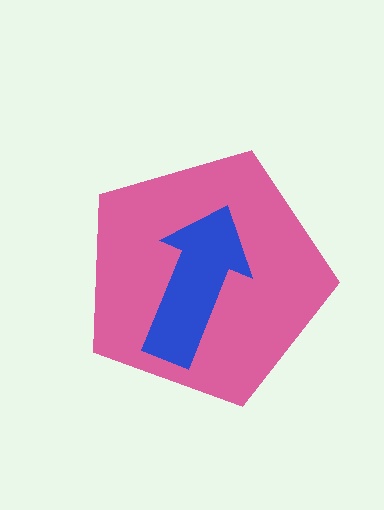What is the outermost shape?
The pink pentagon.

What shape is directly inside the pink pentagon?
The blue arrow.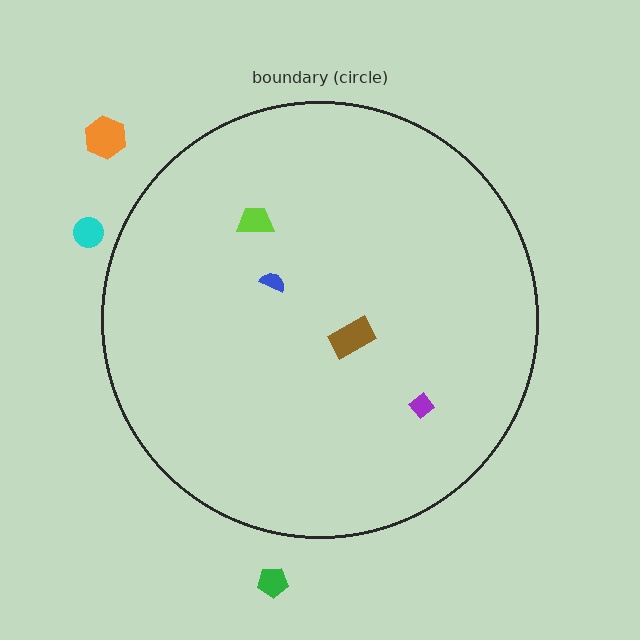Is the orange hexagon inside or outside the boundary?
Outside.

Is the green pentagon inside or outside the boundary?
Outside.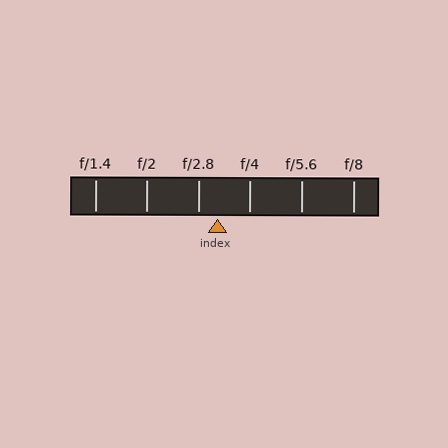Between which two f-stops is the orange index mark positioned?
The index mark is between f/2.8 and f/4.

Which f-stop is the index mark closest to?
The index mark is closest to f/2.8.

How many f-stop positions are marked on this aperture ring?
There are 6 f-stop positions marked.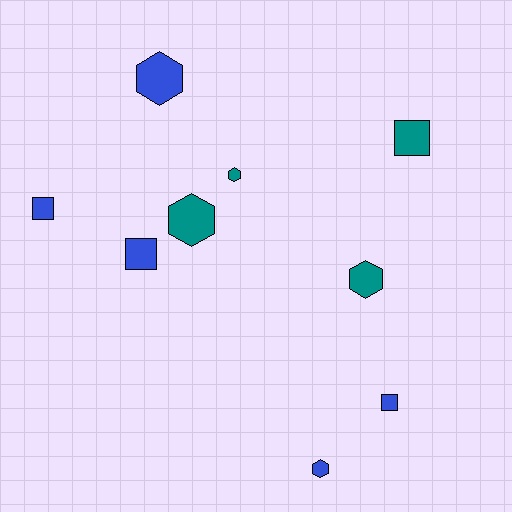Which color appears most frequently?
Blue, with 5 objects.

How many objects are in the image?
There are 9 objects.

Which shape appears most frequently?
Hexagon, with 5 objects.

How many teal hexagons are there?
There are 3 teal hexagons.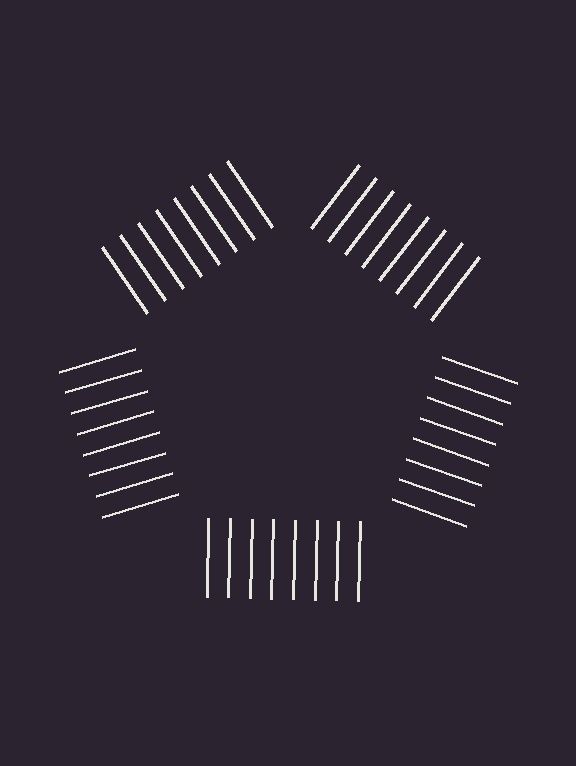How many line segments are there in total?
40 — 8 along each of the 5 edges.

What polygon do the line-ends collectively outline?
An illusory pentagon — the line segments terminate on its edges but no continuous stroke is drawn.